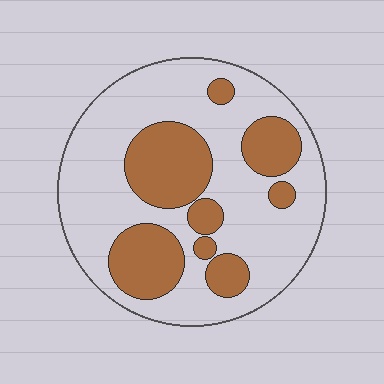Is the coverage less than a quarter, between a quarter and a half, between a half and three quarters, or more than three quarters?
Between a quarter and a half.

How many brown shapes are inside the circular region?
8.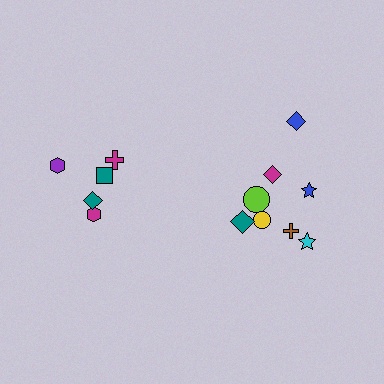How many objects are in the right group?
There are 8 objects.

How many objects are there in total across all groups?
There are 13 objects.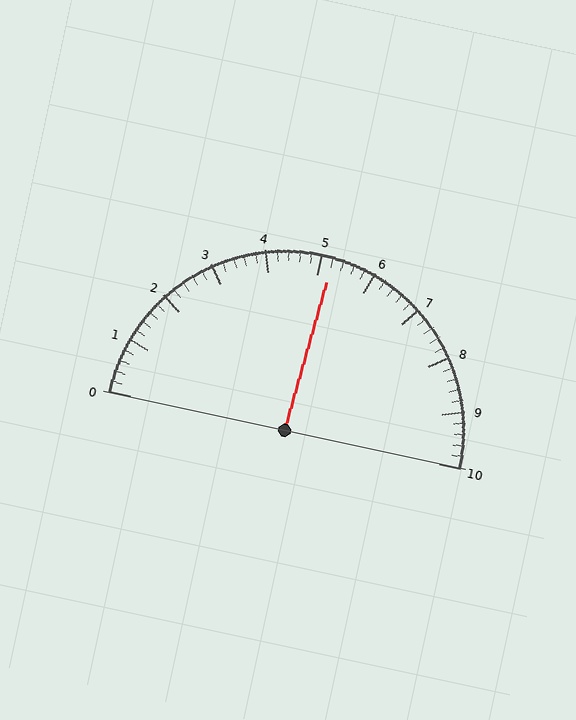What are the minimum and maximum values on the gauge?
The gauge ranges from 0 to 10.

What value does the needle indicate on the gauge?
The needle indicates approximately 5.2.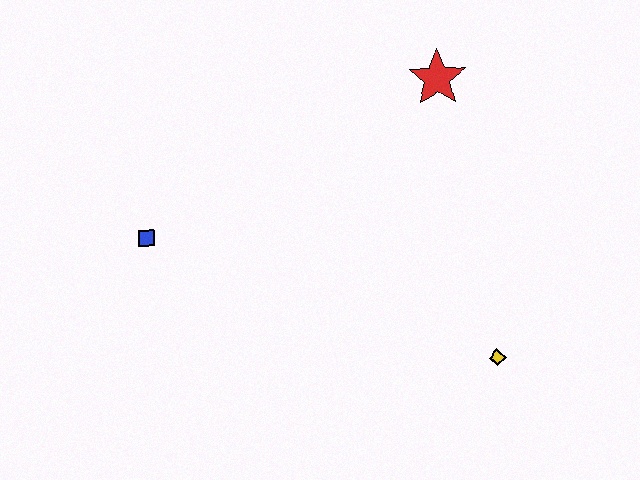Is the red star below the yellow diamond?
No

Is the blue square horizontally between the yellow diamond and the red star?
No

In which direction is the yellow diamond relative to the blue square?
The yellow diamond is to the right of the blue square.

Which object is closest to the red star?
The yellow diamond is closest to the red star.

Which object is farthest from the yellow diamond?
The blue square is farthest from the yellow diamond.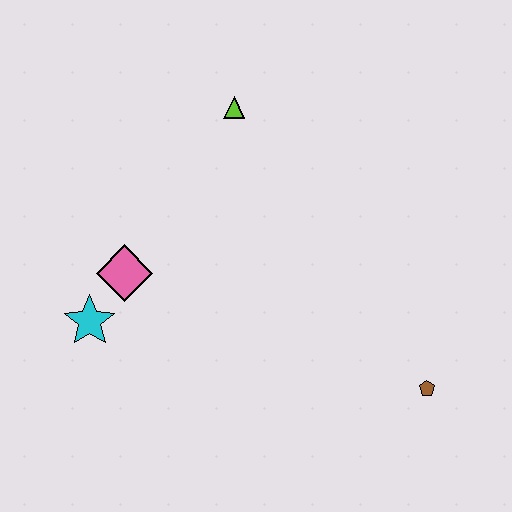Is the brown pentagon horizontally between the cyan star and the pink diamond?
No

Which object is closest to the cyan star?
The pink diamond is closest to the cyan star.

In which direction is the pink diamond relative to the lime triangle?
The pink diamond is below the lime triangle.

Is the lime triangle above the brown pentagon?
Yes